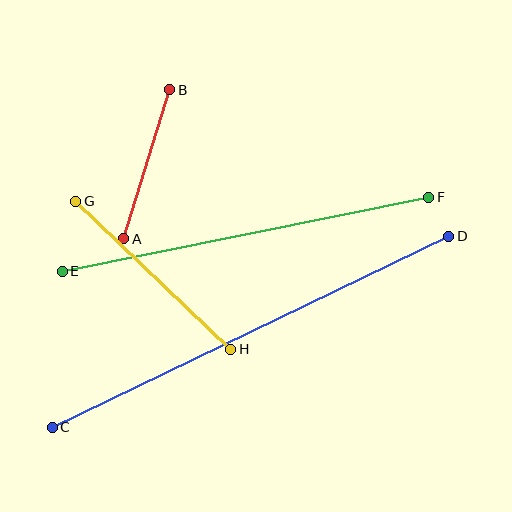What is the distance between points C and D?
The distance is approximately 440 pixels.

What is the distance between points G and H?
The distance is approximately 214 pixels.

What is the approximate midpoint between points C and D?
The midpoint is at approximately (251, 332) pixels.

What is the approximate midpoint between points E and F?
The midpoint is at approximately (245, 234) pixels.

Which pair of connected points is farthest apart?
Points C and D are farthest apart.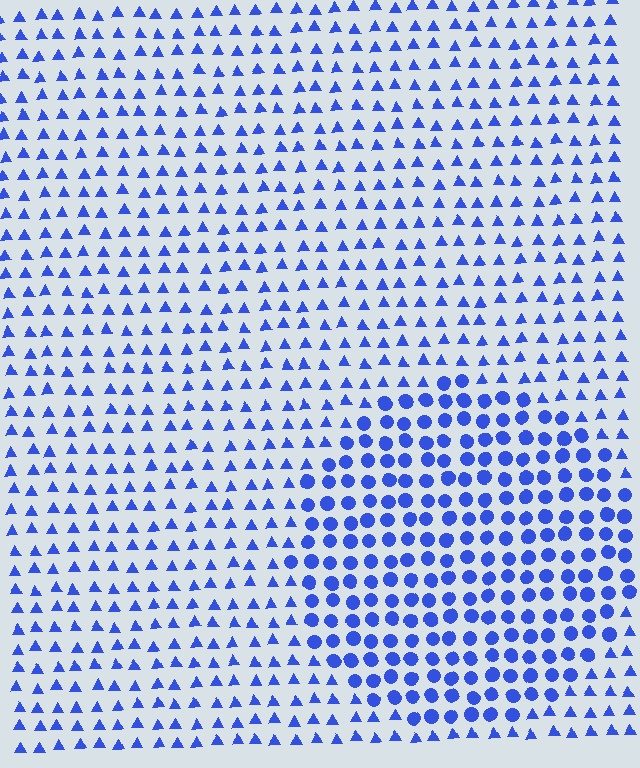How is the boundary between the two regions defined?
The boundary is defined by a change in element shape: circles inside vs. triangles outside. All elements share the same color and spacing.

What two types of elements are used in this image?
The image uses circles inside the circle region and triangles outside it.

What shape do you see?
I see a circle.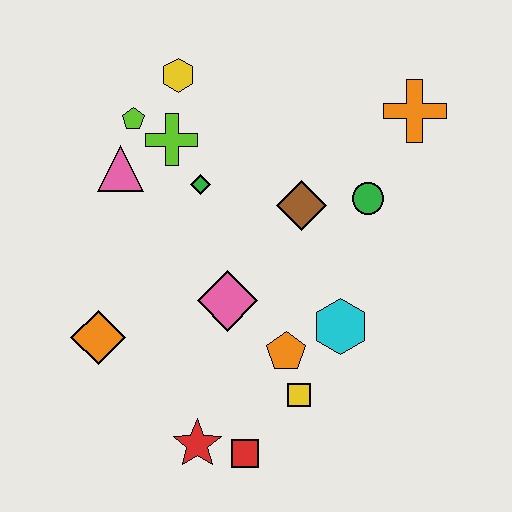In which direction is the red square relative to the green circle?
The red square is below the green circle.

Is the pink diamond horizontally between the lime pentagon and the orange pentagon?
Yes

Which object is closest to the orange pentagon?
The yellow square is closest to the orange pentagon.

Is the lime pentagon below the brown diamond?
No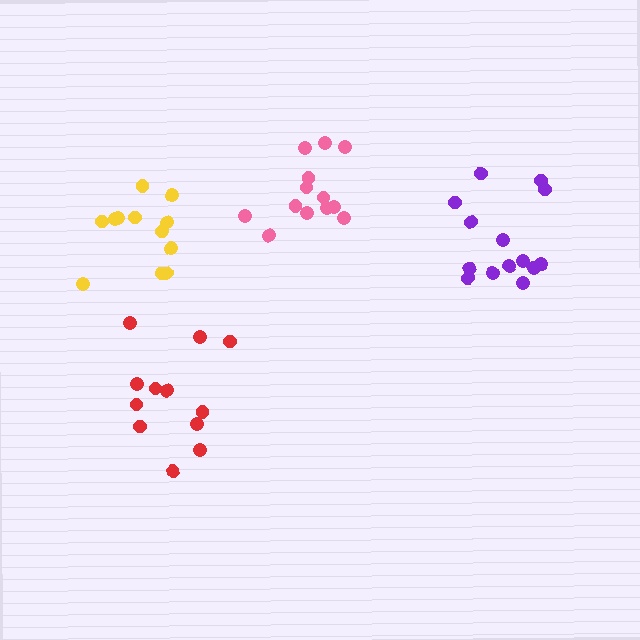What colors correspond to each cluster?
The clusters are colored: red, pink, yellow, purple.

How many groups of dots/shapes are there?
There are 4 groups.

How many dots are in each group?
Group 1: 12 dots, Group 2: 13 dots, Group 3: 12 dots, Group 4: 14 dots (51 total).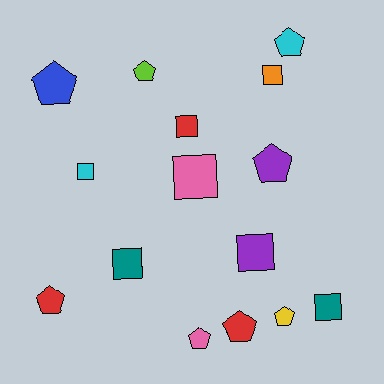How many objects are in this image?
There are 15 objects.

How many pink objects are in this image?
There are 2 pink objects.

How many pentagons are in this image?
There are 8 pentagons.